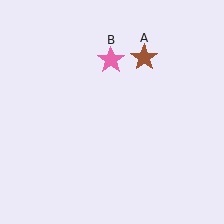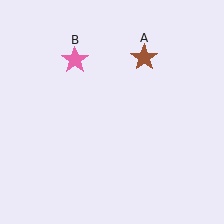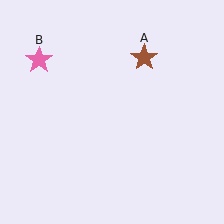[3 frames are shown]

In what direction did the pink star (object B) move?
The pink star (object B) moved left.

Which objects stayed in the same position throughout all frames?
Brown star (object A) remained stationary.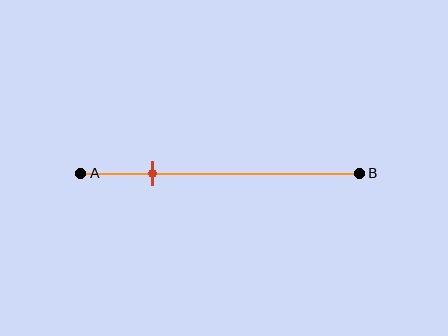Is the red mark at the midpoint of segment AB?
No, the mark is at about 25% from A, not at the 50% midpoint.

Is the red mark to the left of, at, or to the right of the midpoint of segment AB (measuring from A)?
The red mark is to the left of the midpoint of segment AB.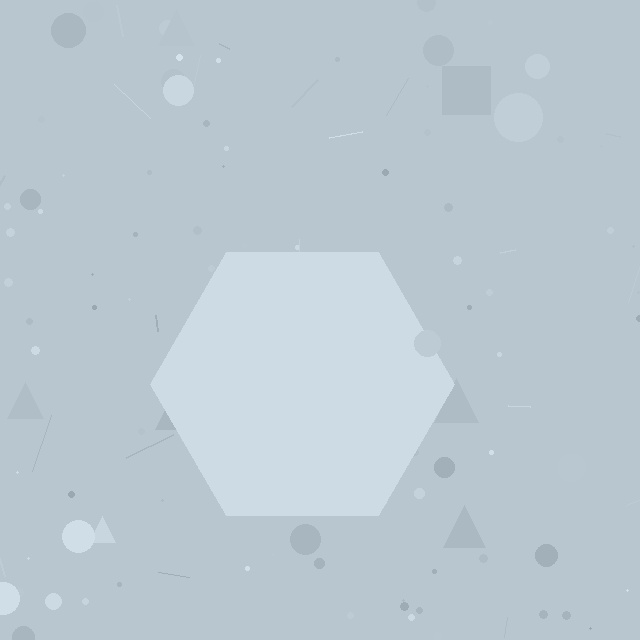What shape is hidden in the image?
A hexagon is hidden in the image.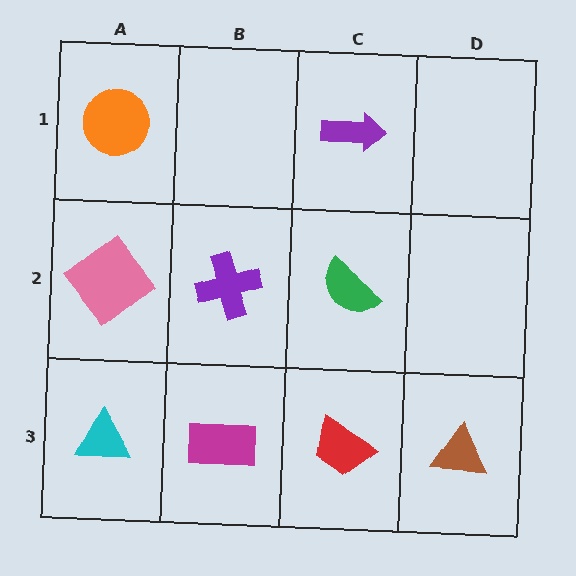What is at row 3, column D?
A brown triangle.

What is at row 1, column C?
A purple arrow.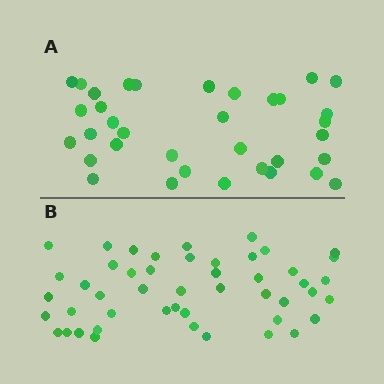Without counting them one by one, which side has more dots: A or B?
Region B (the bottom region) has more dots.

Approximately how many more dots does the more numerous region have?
Region B has approximately 15 more dots than region A.